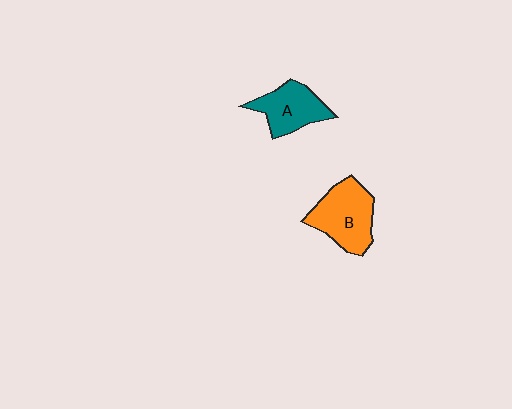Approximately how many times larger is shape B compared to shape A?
Approximately 1.3 times.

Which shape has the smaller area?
Shape A (teal).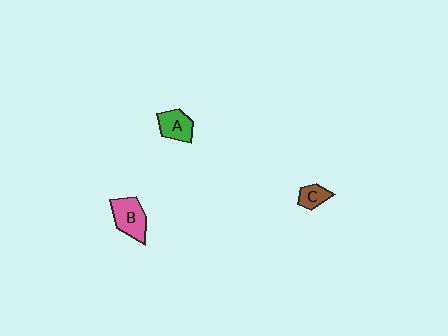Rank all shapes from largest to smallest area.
From largest to smallest: B (pink), A (green), C (brown).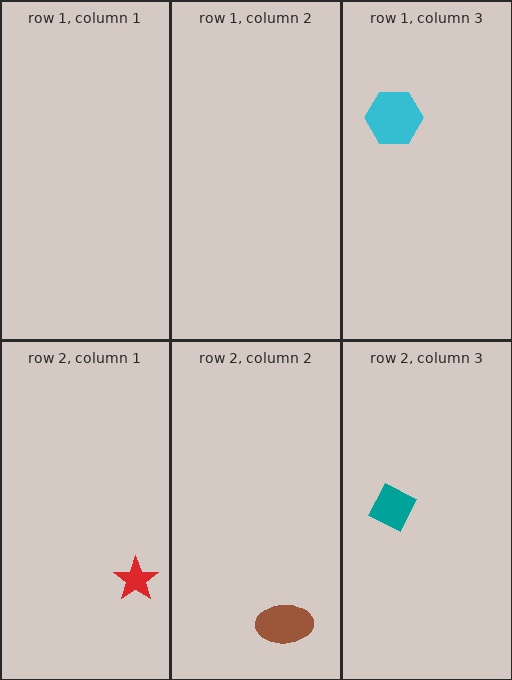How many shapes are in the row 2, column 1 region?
1.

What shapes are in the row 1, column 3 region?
The cyan hexagon.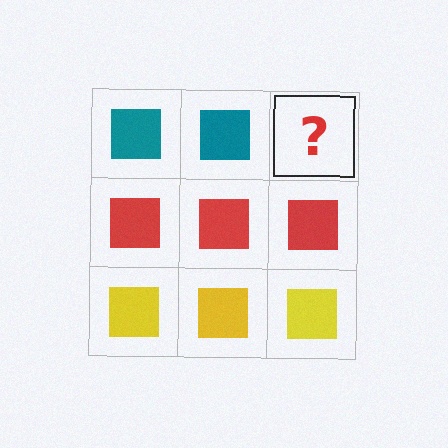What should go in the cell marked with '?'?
The missing cell should contain a teal square.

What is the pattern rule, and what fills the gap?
The rule is that each row has a consistent color. The gap should be filled with a teal square.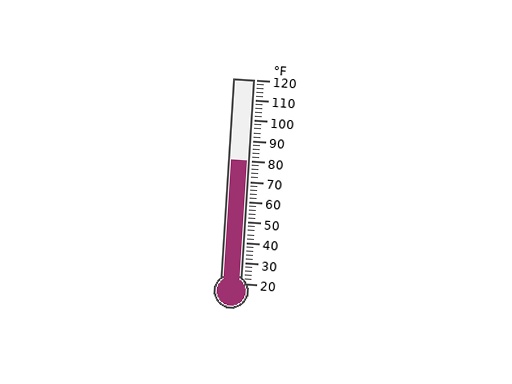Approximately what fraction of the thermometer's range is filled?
The thermometer is filled to approximately 60% of its range.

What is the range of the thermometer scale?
The thermometer scale ranges from 20°F to 120°F.